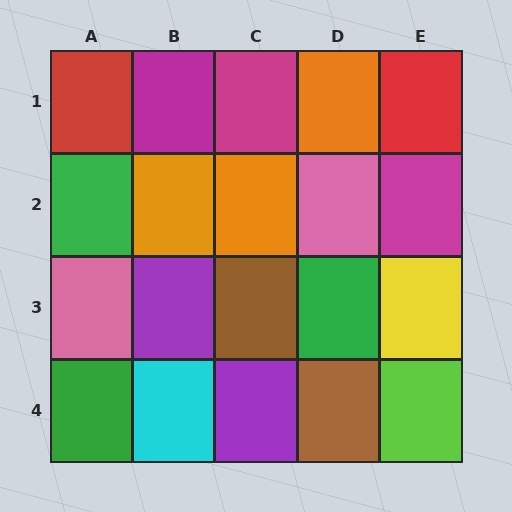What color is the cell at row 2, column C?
Orange.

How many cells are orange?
3 cells are orange.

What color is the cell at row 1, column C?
Magenta.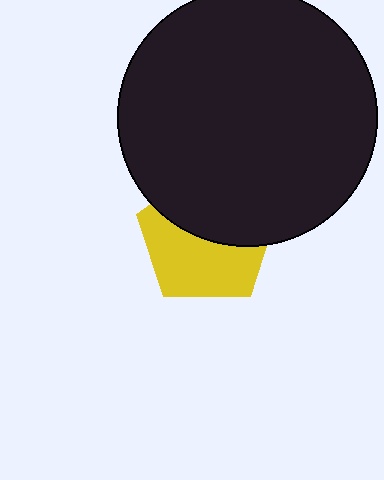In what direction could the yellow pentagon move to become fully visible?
The yellow pentagon could move down. That would shift it out from behind the black circle entirely.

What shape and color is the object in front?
The object in front is a black circle.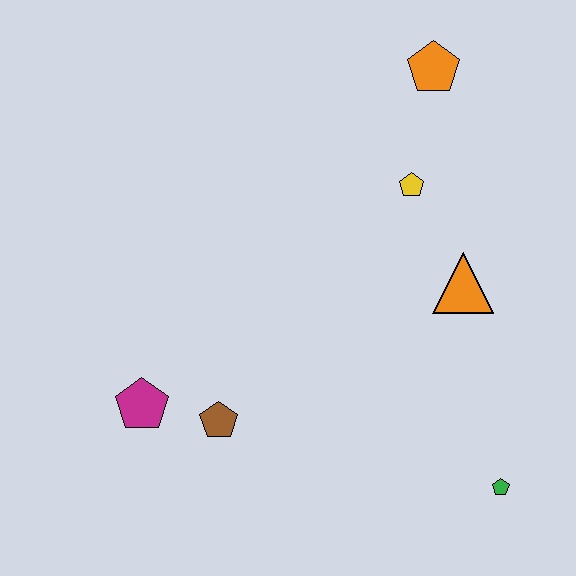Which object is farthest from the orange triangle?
The magenta pentagon is farthest from the orange triangle.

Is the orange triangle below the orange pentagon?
Yes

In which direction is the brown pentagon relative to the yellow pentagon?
The brown pentagon is below the yellow pentagon.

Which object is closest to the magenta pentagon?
The brown pentagon is closest to the magenta pentagon.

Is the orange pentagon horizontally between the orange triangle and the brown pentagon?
Yes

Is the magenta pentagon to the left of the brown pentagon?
Yes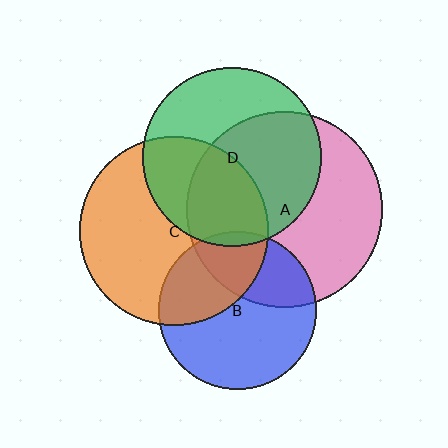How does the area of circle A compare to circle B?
Approximately 1.5 times.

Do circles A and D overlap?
Yes.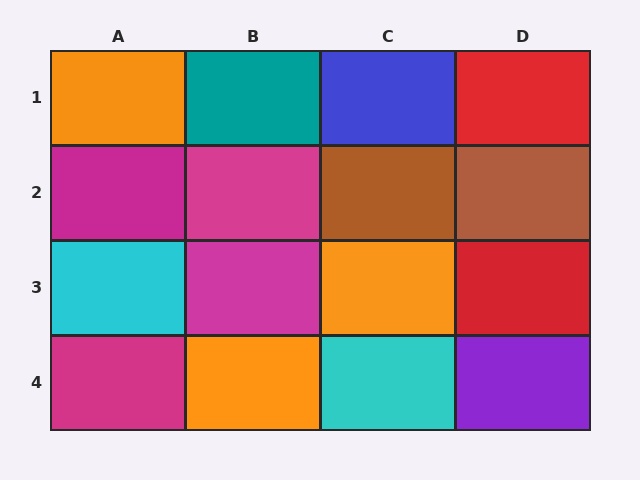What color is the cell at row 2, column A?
Magenta.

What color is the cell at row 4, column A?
Magenta.